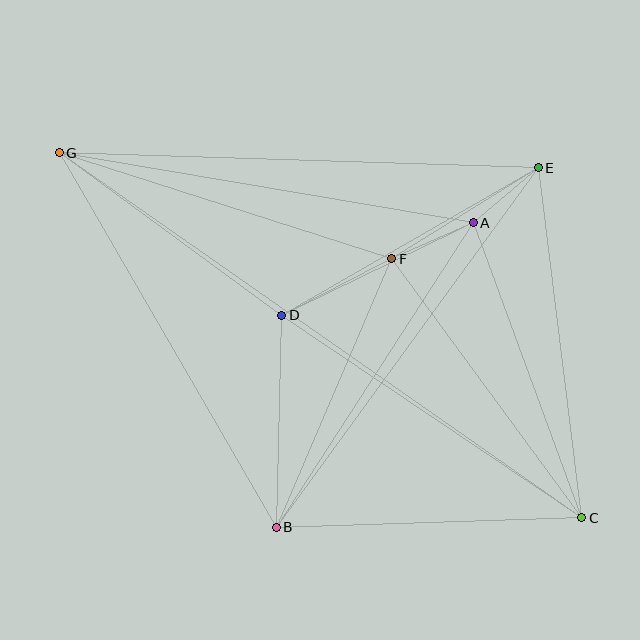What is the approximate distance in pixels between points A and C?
The distance between A and C is approximately 314 pixels.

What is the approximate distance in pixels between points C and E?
The distance between C and E is approximately 353 pixels.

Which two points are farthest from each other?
Points C and G are farthest from each other.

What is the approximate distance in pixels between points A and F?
The distance between A and F is approximately 89 pixels.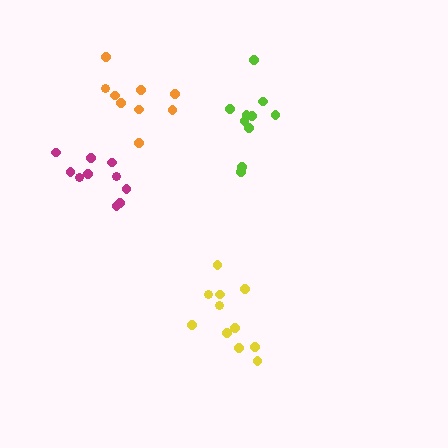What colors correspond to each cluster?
The clusters are colored: orange, lime, yellow, magenta.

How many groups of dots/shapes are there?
There are 4 groups.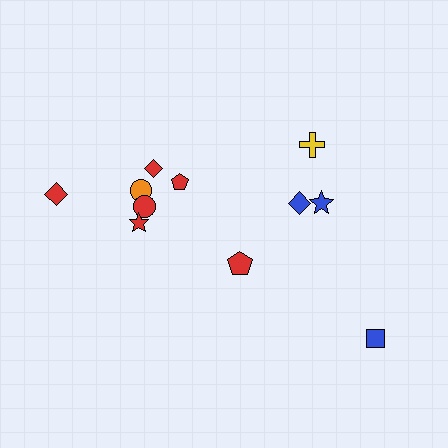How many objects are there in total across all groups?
There are 11 objects.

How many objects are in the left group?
There are 7 objects.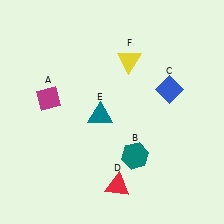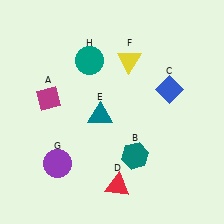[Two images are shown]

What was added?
A purple circle (G), a teal circle (H) were added in Image 2.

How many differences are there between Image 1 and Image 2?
There are 2 differences between the two images.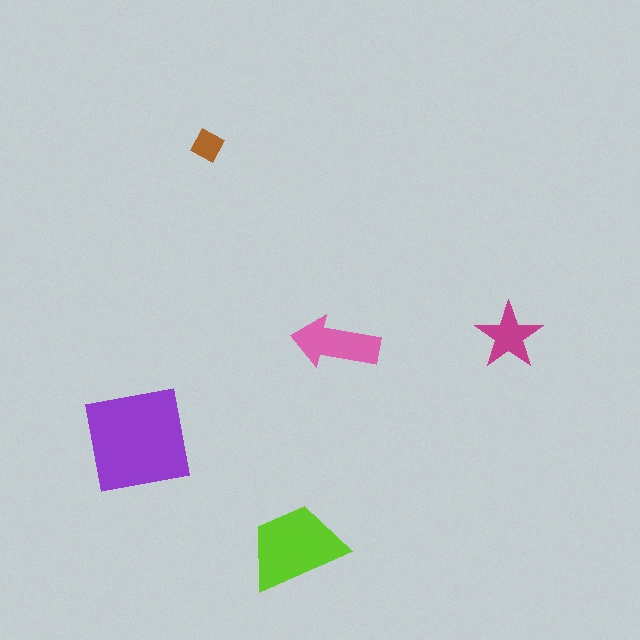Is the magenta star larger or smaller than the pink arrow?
Smaller.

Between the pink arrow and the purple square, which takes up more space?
The purple square.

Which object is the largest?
The purple square.